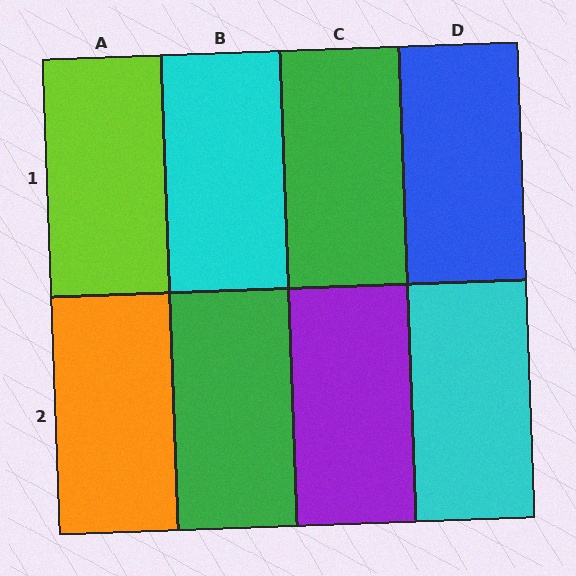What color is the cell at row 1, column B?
Cyan.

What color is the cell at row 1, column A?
Lime.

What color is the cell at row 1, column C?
Green.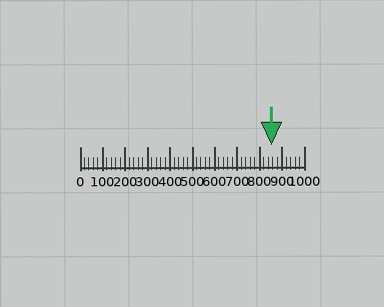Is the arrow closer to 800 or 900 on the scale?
The arrow is closer to 900.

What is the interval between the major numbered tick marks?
The major tick marks are spaced 100 units apart.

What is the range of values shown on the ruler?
The ruler shows values from 0 to 1000.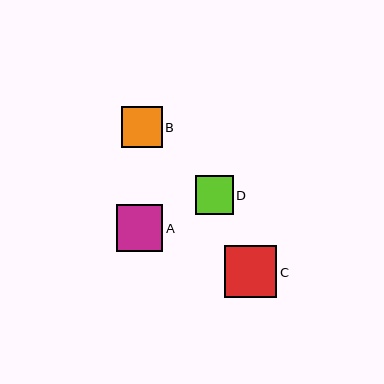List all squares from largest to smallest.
From largest to smallest: C, A, B, D.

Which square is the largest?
Square C is the largest with a size of approximately 53 pixels.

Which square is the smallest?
Square D is the smallest with a size of approximately 38 pixels.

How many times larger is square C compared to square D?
Square C is approximately 1.4 times the size of square D.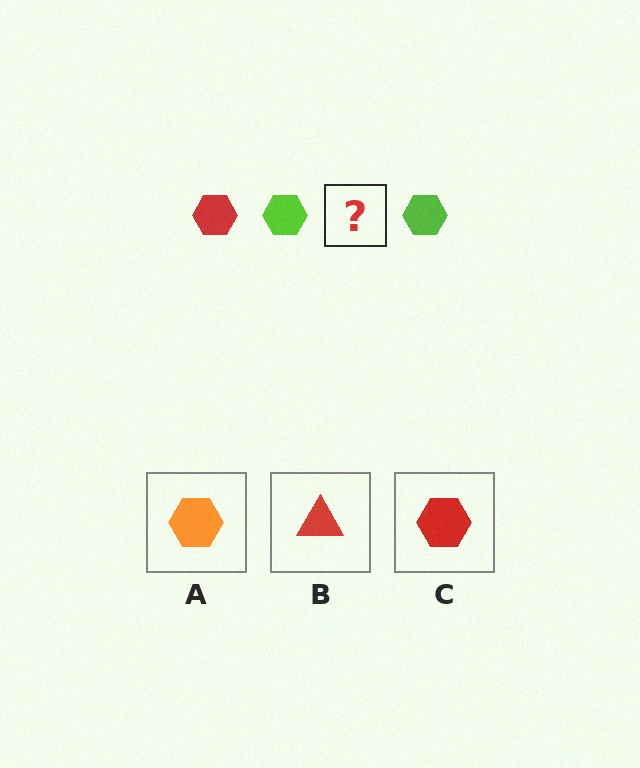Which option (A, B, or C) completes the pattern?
C.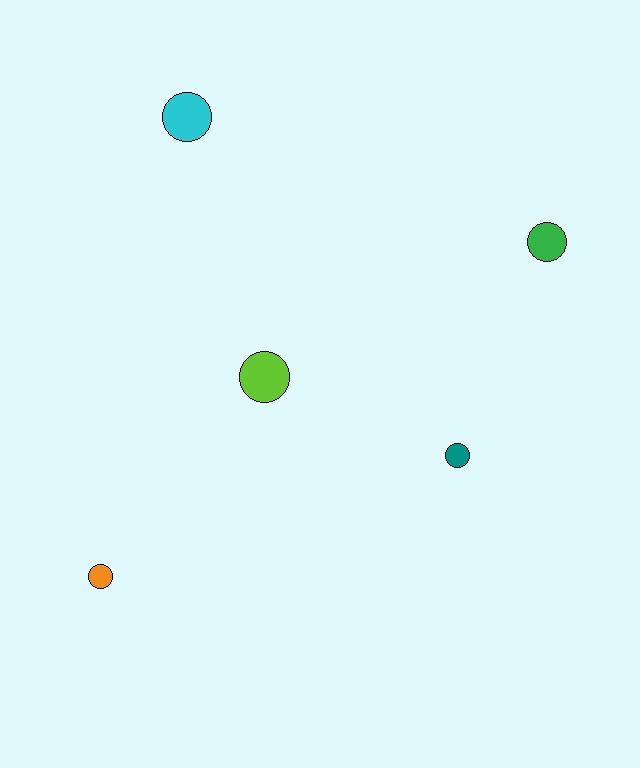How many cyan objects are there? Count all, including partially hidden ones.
There is 1 cyan object.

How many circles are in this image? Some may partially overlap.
There are 5 circles.